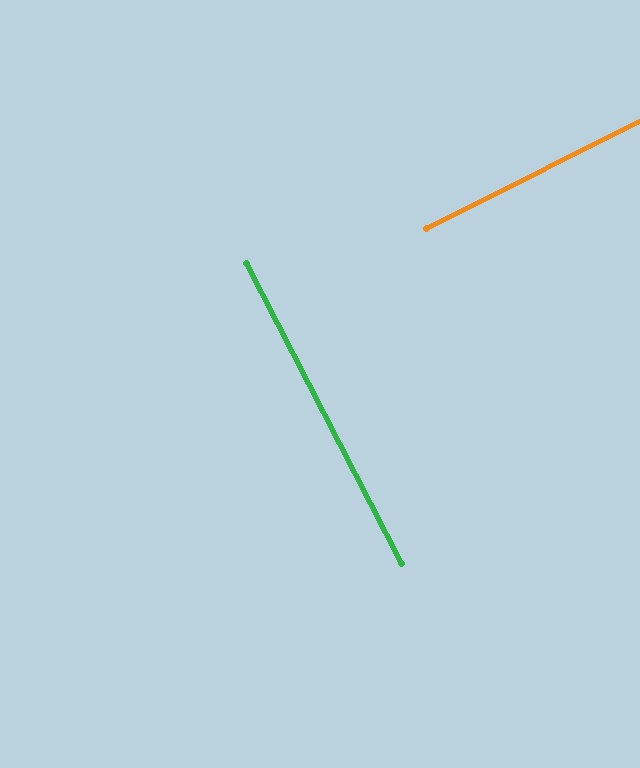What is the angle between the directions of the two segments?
Approximately 89 degrees.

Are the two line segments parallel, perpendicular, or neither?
Perpendicular — they meet at approximately 89°.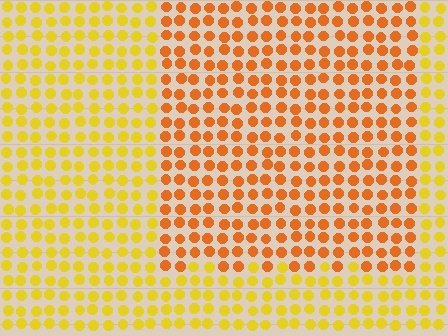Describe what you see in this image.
The image is filled with small yellow elements in a uniform arrangement. A rectangle-shaped region is visible where the elements are tinted to a slightly different hue, forming a subtle color boundary.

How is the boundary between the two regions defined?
The boundary is defined purely by a slight shift in hue (about 31 degrees). Spacing, size, and orientation are identical on both sides.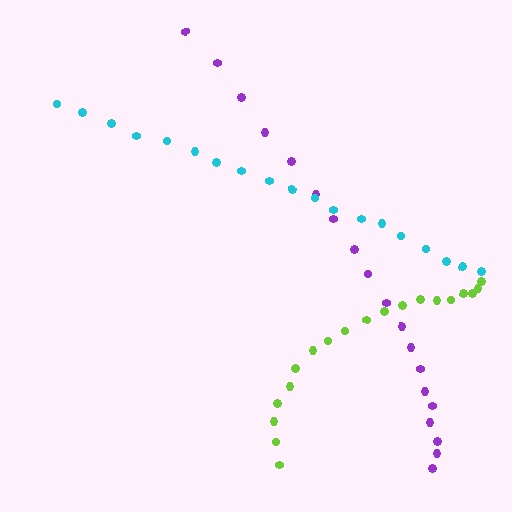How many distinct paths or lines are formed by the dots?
There are 3 distinct paths.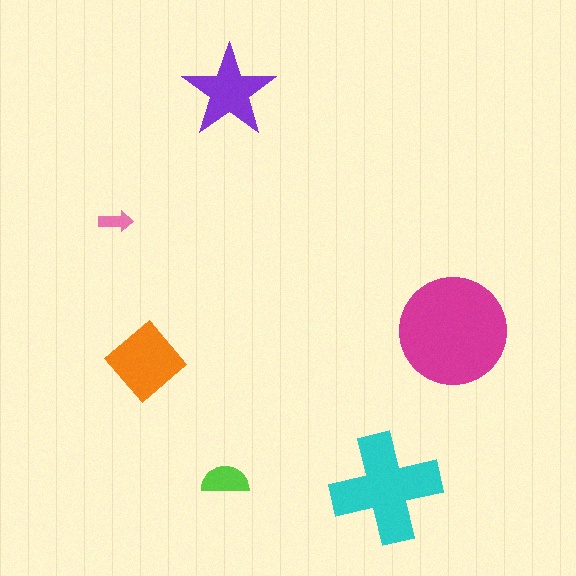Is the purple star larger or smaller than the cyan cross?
Smaller.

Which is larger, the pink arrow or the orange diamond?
The orange diamond.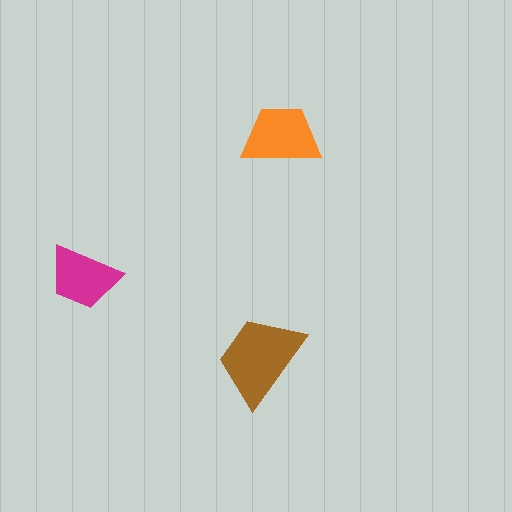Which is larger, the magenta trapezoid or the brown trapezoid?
The brown one.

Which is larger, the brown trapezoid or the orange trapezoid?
The brown one.